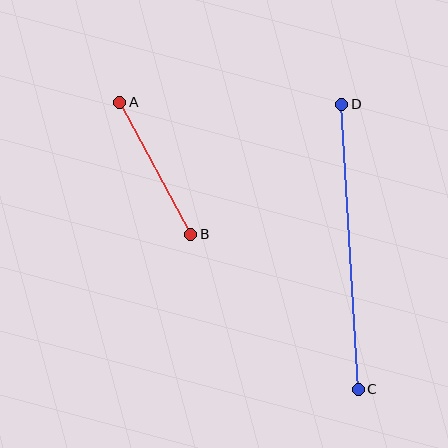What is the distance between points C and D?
The distance is approximately 286 pixels.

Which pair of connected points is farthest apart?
Points C and D are farthest apart.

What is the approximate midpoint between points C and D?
The midpoint is at approximately (350, 247) pixels.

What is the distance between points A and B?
The distance is approximately 150 pixels.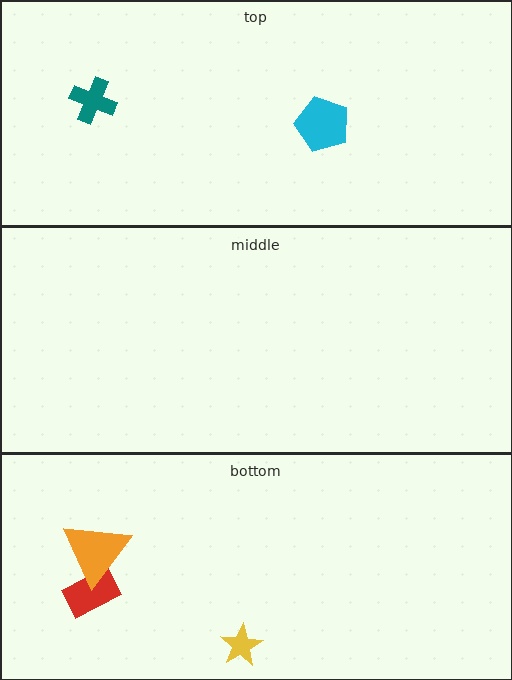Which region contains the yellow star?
The bottom region.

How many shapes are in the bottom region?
3.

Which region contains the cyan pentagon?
The top region.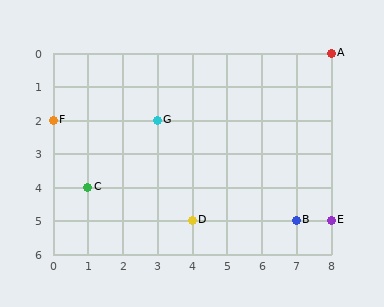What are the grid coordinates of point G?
Point G is at grid coordinates (3, 2).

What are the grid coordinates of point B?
Point B is at grid coordinates (7, 5).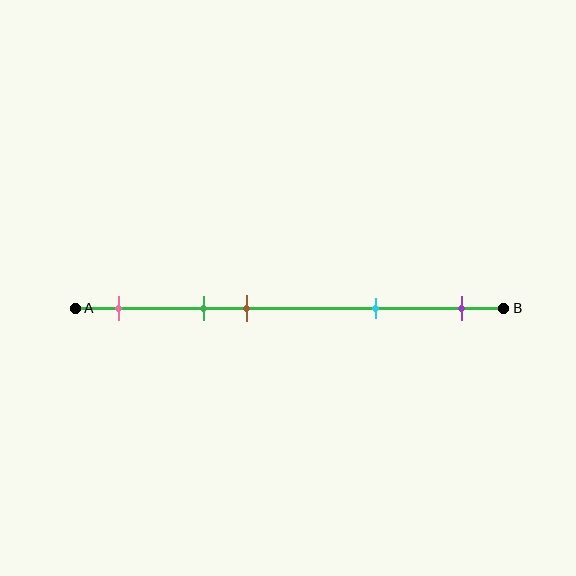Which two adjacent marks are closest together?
The green and brown marks are the closest adjacent pair.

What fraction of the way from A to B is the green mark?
The green mark is approximately 30% (0.3) of the way from A to B.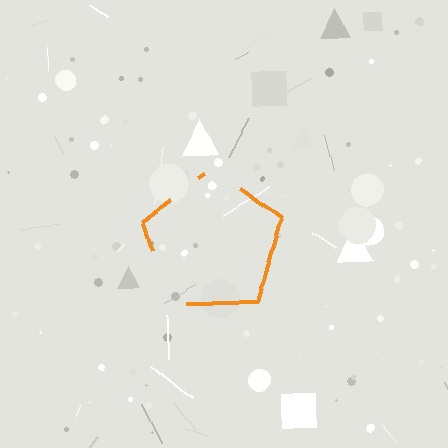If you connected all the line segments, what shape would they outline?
They would outline a pentagon.